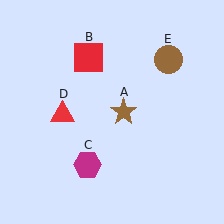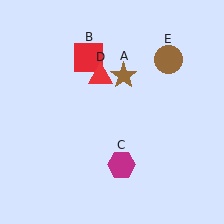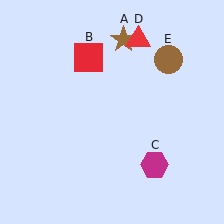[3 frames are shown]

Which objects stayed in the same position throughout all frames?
Red square (object B) and brown circle (object E) remained stationary.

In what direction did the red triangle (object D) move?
The red triangle (object D) moved up and to the right.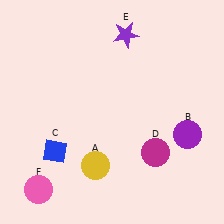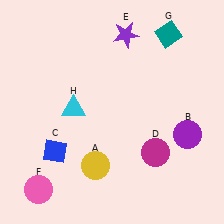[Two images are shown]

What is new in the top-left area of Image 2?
A cyan triangle (H) was added in the top-left area of Image 2.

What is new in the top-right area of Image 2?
A teal diamond (G) was added in the top-right area of Image 2.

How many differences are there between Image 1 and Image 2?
There are 2 differences between the two images.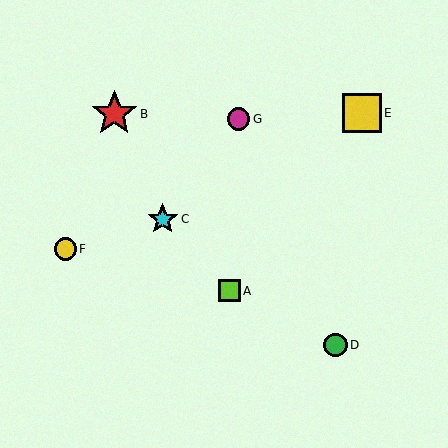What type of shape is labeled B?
Shape B is a red star.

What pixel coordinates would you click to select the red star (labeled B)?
Click at (114, 114) to select the red star B.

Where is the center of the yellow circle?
The center of the yellow circle is at (65, 249).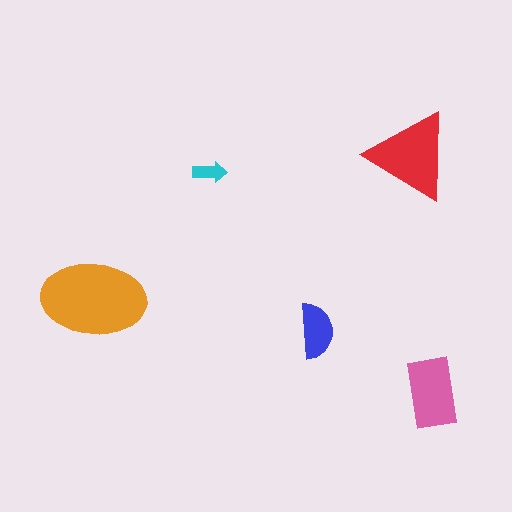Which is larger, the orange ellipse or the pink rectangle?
The orange ellipse.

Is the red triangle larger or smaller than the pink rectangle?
Larger.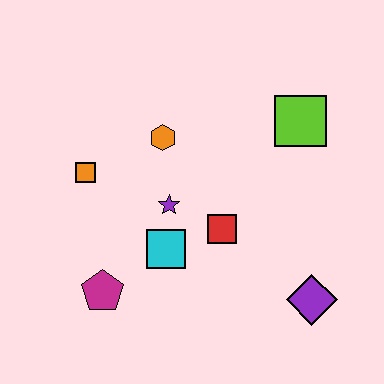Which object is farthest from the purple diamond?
The orange square is farthest from the purple diamond.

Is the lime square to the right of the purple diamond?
No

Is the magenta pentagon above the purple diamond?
Yes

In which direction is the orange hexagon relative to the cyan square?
The orange hexagon is above the cyan square.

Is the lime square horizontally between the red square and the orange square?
No